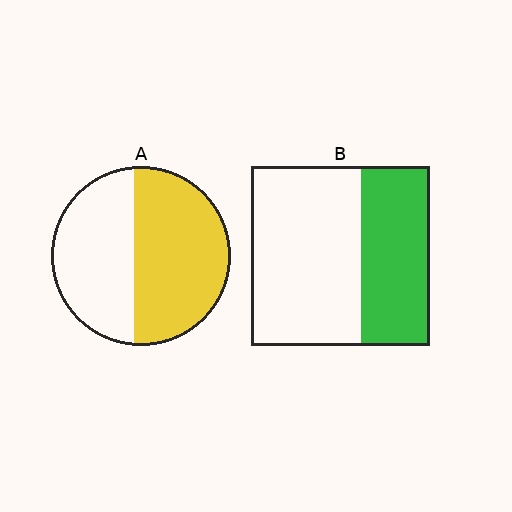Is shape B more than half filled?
No.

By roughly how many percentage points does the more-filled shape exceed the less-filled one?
By roughly 15 percentage points (A over B).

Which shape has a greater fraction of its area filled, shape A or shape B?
Shape A.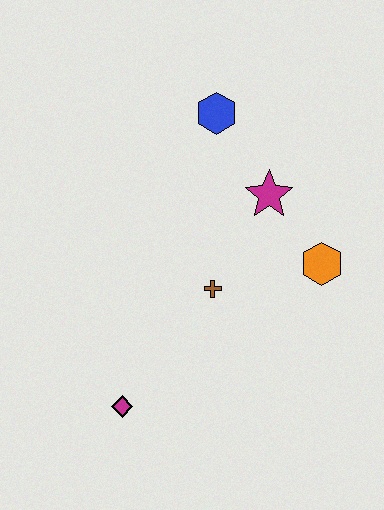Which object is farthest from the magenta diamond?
The blue hexagon is farthest from the magenta diamond.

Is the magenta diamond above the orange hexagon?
No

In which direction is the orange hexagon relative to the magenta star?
The orange hexagon is below the magenta star.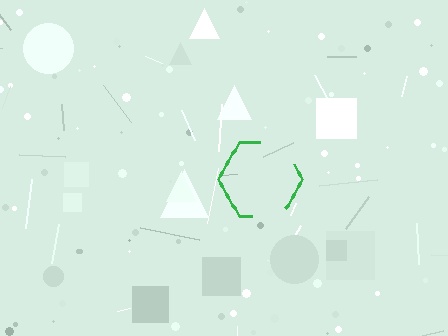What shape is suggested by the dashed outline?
The dashed outline suggests a hexagon.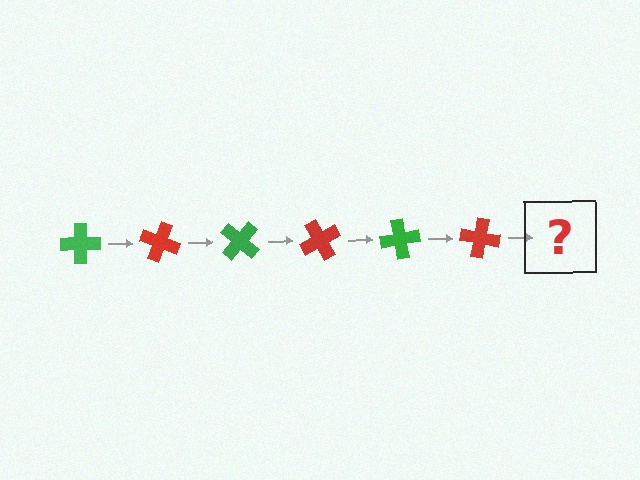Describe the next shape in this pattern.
It should be a green cross, rotated 120 degrees from the start.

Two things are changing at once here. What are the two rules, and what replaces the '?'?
The two rules are that it rotates 20 degrees each step and the color cycles through green and red. The '?' should be a green cross, rotated 120 degrees from the start.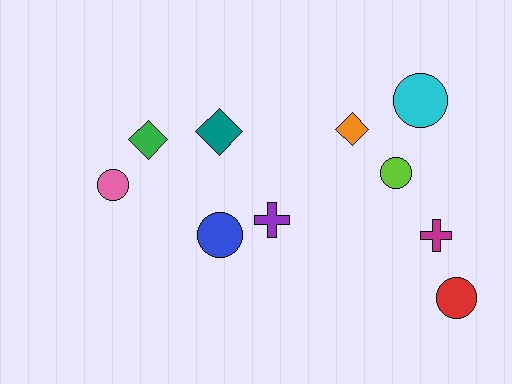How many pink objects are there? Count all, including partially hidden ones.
There is 1 pink object.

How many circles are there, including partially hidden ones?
There are 5 circles.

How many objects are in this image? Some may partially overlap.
There are 10 objects.